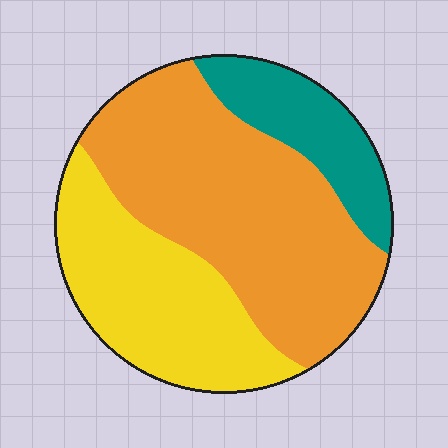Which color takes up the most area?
Orange, at roughly 50%.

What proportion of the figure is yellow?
Yellow takes up between a sixth and a third of the figure.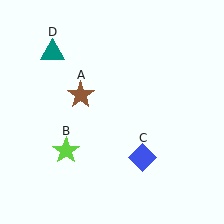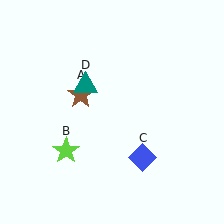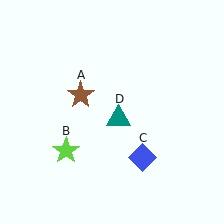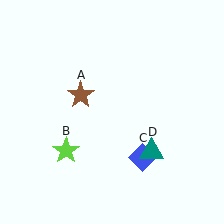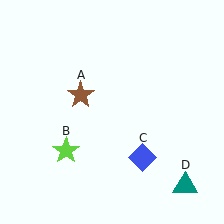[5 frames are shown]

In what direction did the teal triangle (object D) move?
The teal triangle (object D) moved down and to the right.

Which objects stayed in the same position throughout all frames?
Brown star (object A) and lime star (object B) and blue diamond (object C) remained stationary.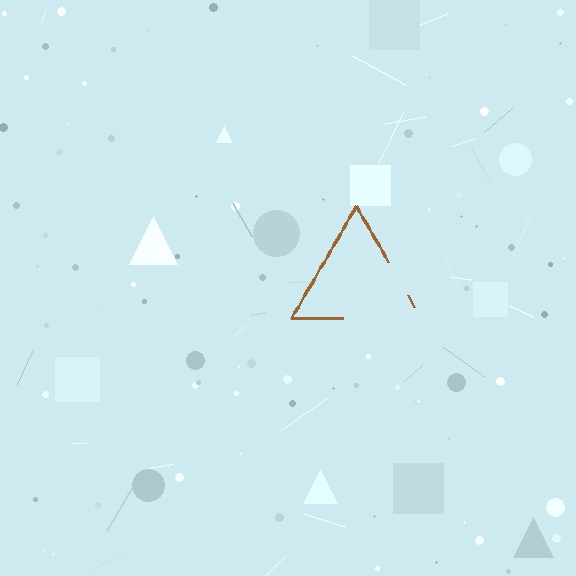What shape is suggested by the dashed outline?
The dashed outline suggests a triangle.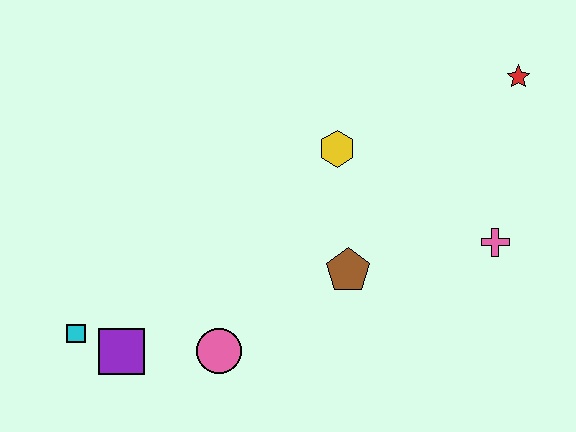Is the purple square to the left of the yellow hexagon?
Yes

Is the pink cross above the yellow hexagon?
No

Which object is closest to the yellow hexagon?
The brown pentagon is closest to the yellow hexagon.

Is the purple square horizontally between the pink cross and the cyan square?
Yes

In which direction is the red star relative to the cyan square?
The red star is to the right of the cyan square.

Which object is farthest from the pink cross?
The cyan square is farthest from the pink cross.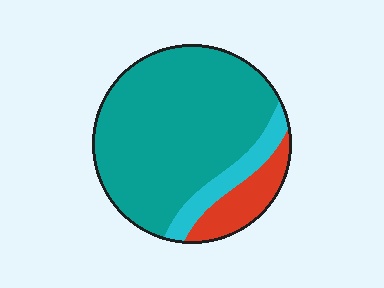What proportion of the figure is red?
Red covers around 15% of the figure.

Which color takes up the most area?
Teal, at roughly 75%.